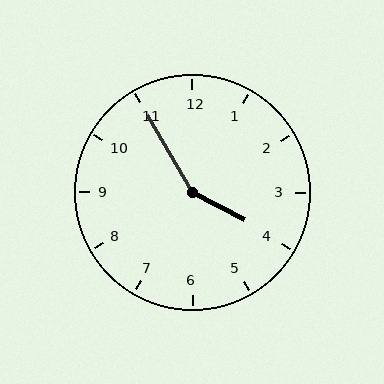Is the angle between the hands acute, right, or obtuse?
It is obtuse.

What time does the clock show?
3:55.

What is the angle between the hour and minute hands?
Approximately 148 degrees.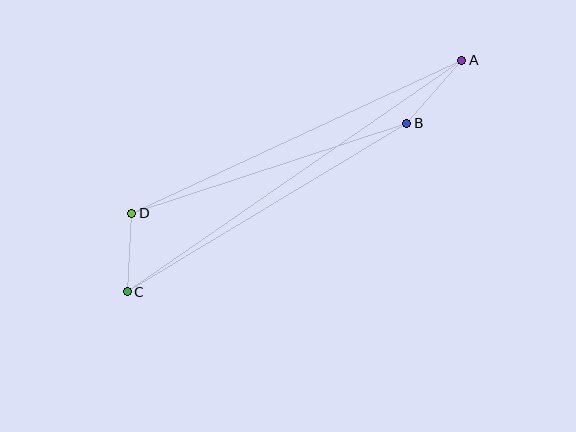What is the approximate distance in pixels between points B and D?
The distance between B and D is approximately 289 pixels.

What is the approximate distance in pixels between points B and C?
The distance between B and C is approximately 326 pixels.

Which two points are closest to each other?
Points C and D are closest to each other.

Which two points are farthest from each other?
Points A and C are farthest from each other.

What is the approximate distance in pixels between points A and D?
The distance between A and D is approximately 364 pixels.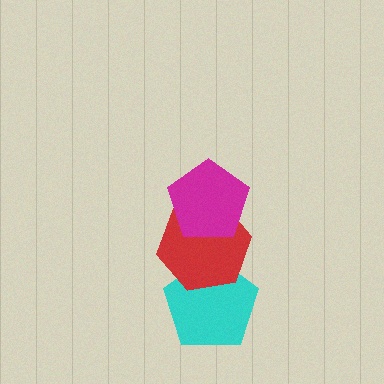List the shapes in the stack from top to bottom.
From top to bottom: the magenta pentagon, the red hexagon, the cyan pentagon.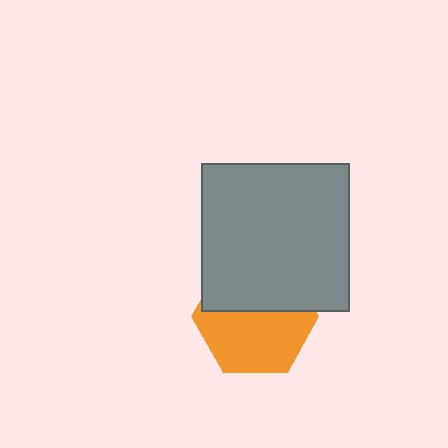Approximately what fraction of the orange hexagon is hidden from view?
Roughly 43% of the orange hexagon is hidden behind the gray square.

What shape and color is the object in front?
The object in front is a gray square.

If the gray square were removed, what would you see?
You would see the complete orange hexagon.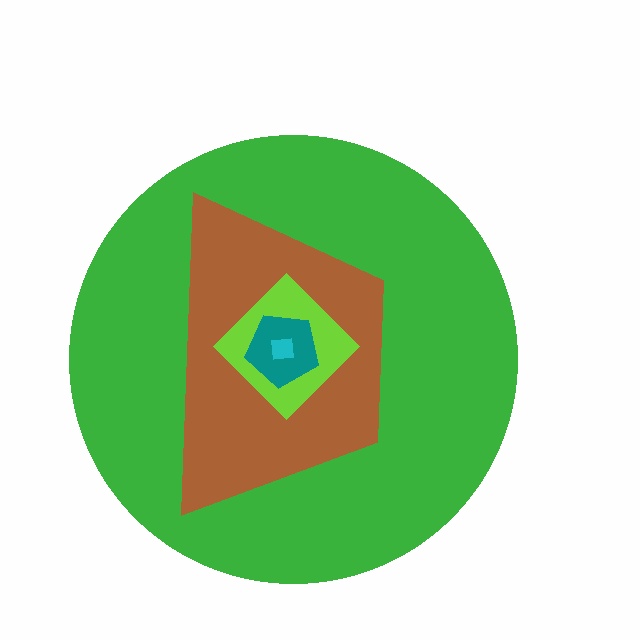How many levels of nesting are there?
5.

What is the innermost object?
The cyan square.